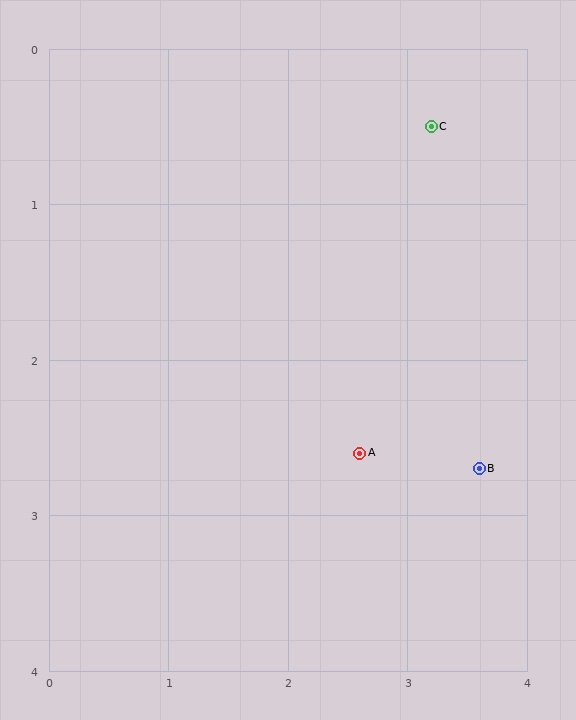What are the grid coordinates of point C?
Point C is at approximately (3.2, 0.5).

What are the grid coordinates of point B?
Point B is at approximately (3.6, 2.7).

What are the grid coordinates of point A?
Point A is at approximately (2.6, 2.6).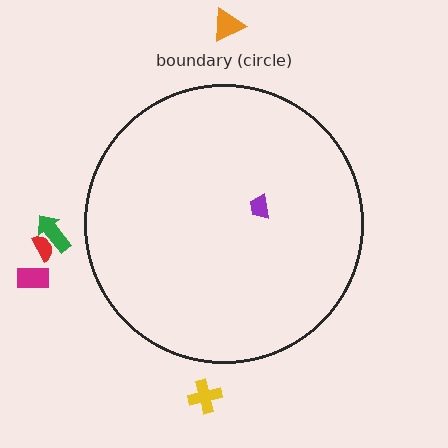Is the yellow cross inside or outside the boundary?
Outside.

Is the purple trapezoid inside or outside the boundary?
Inside.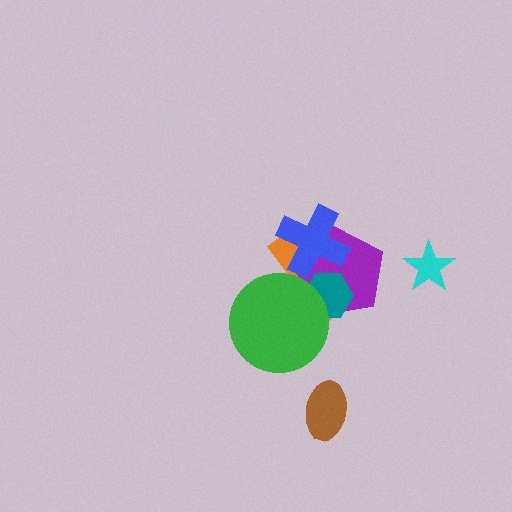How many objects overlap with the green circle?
3 objects overlap with the green circle.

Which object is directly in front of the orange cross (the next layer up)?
The purple pentagon is directly in front of the orange cross.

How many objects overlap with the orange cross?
4 objects overlap with the orange cross.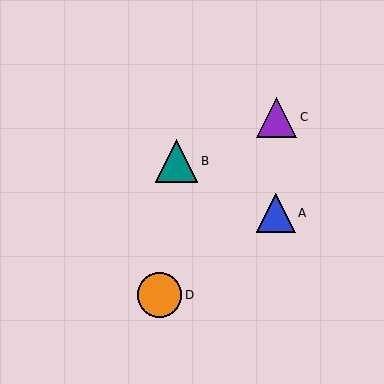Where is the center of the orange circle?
The center of the orange circle is at (160, 295).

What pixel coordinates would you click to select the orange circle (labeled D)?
Click at (160, 295) to select the orange circle D.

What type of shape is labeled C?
Shape C is a purple triangle.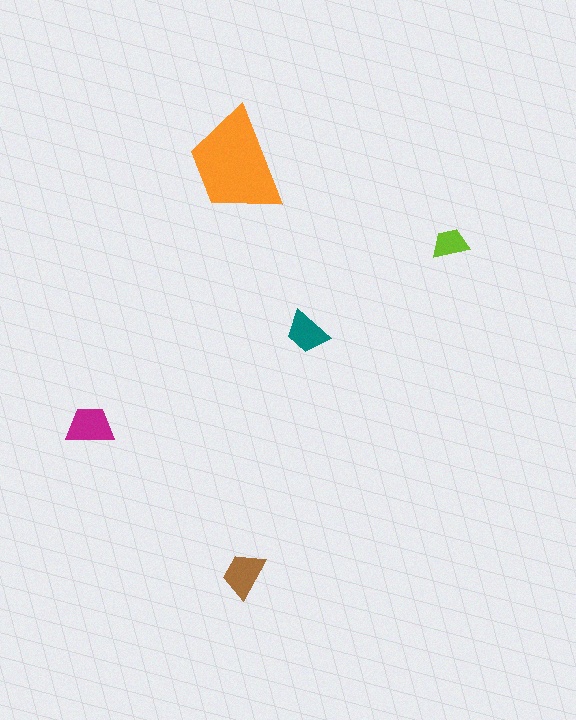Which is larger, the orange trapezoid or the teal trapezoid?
The orange one.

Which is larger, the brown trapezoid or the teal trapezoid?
The brown one.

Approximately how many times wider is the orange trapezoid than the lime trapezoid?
About 3 times wider.